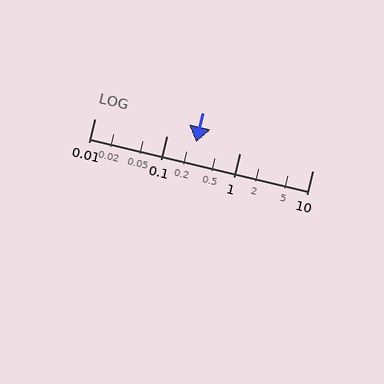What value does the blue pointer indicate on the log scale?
The pointer indicates approximately 0.25.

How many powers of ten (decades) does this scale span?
The scale spans 3 decades, from 0.01 to 10.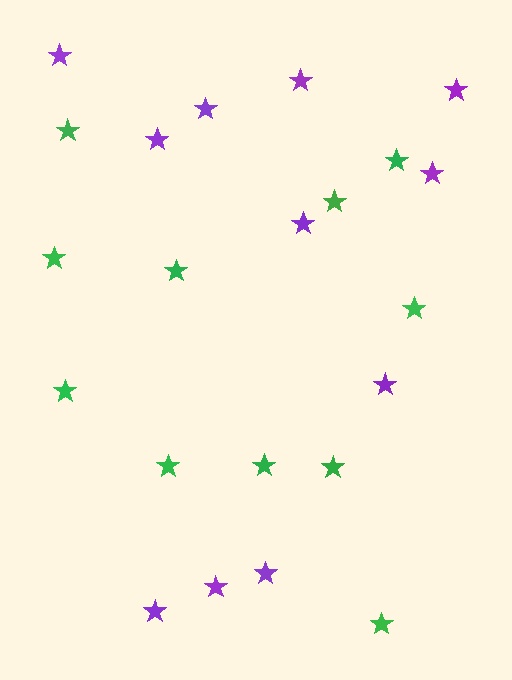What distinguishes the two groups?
There are 2 groups: one group of green stars (11) and one group of purple stars (11).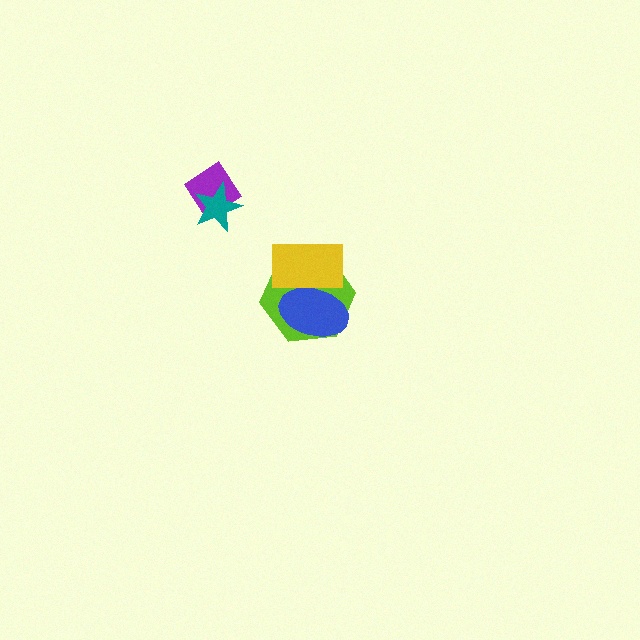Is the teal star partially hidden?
No, no other shape covers it.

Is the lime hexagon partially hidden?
Yes, it is partially covered by another shape.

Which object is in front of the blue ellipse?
The yellow rectangle is in front of the blue ellipse.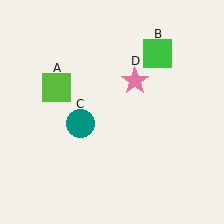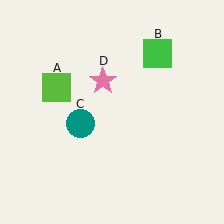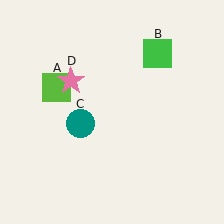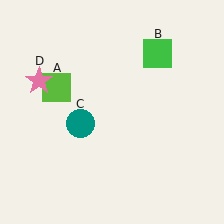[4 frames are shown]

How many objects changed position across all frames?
1 object changed position: pink star (object D).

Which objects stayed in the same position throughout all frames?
Lime square (object A) and green square (object B) and teal circle (object C) remained stationary.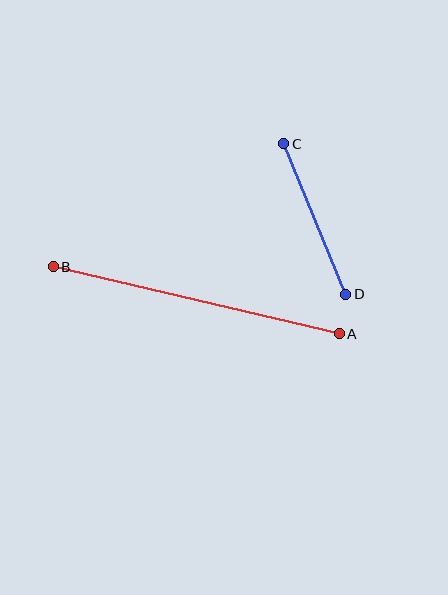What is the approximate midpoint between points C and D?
The midpoint is at approximately (315, 219) pixels.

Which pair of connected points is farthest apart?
Points A and B are farthest apart.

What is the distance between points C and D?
The distance is approximately 163 pixels.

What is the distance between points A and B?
The distance is approximately 294 pixels.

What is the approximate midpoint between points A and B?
The midpoint is at approximately (196, 300) pixels.